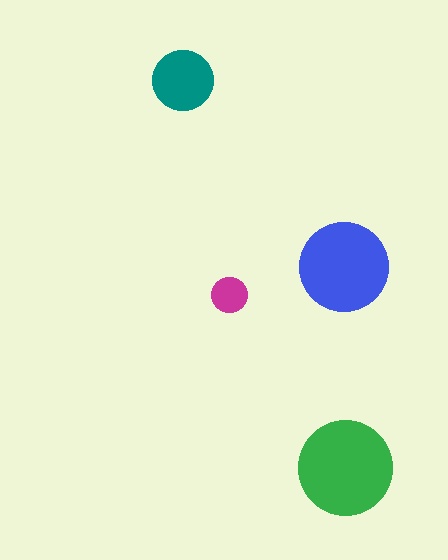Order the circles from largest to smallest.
the green one, the blue one, the teal one, the magenta one.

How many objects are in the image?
There are 4 objects in the image.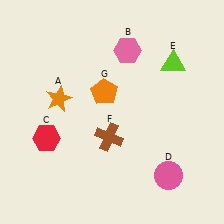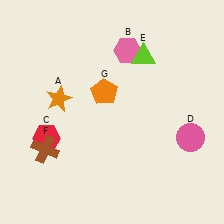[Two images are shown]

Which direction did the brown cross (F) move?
The brown cross (F) moved left.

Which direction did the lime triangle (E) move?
The lime triangle (E) moved left.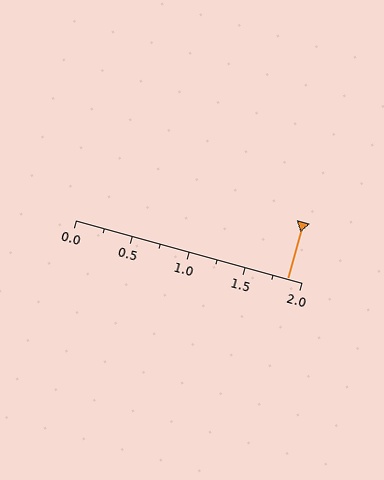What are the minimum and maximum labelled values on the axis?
The axis runs from 0.0 to 2.0.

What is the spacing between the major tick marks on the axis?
The major ticks are spaced 0.5 apart.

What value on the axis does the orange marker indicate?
The marker indicates approximately 1.88.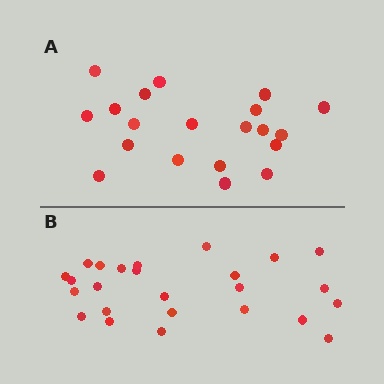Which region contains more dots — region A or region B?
Region B (the bottom region) has more dots.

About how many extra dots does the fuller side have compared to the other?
Region B has about 5 more dots than region A.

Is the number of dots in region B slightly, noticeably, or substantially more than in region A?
Region B has noticeably more, but not dramatically so. The ratio is roughly 1.2 to 1.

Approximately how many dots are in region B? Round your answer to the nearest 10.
About 20 dots. (The exact count is 25, which rounds to 20.)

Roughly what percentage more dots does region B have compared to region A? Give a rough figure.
About 25% more.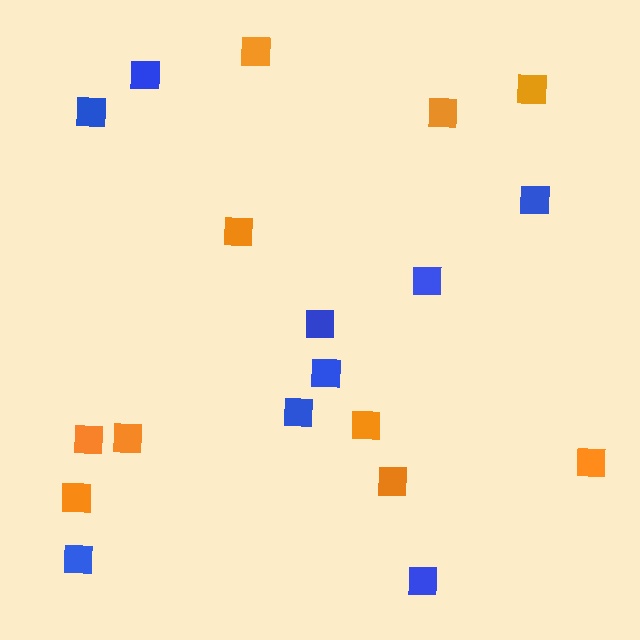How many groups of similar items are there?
There are 2 groups: one group of orange squares (10) and one group of blue squares (9).